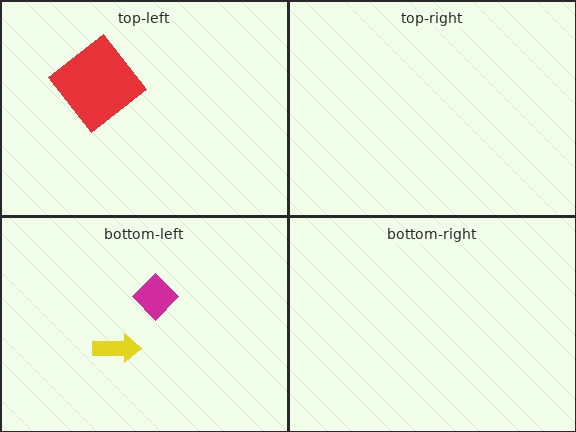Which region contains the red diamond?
The top-left region.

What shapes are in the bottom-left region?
The magenta diamond, the yellow arrow.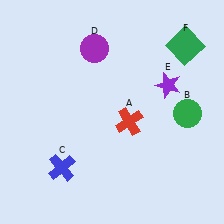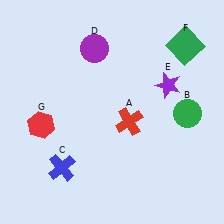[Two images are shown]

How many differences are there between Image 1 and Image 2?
There is 1 difference between the two images.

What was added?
A red hexagon (G) was added in Image 2.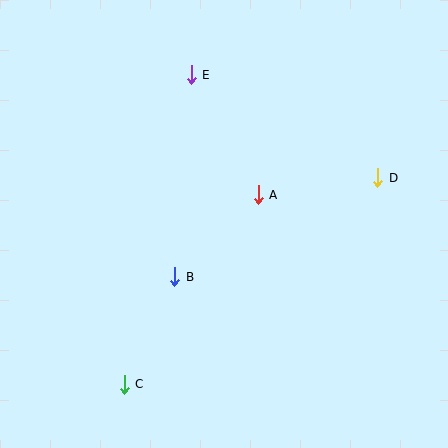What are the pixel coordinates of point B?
Point B is at (175, 277).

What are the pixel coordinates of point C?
Point C is at (124, 384).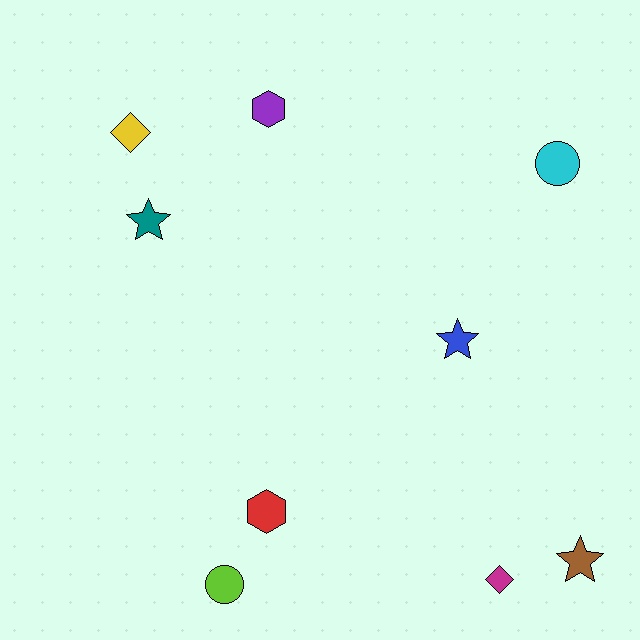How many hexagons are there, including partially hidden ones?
There are 2 hexagons.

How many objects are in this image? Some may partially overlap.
There are 9 objects.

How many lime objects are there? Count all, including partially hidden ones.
There is 1 lime object.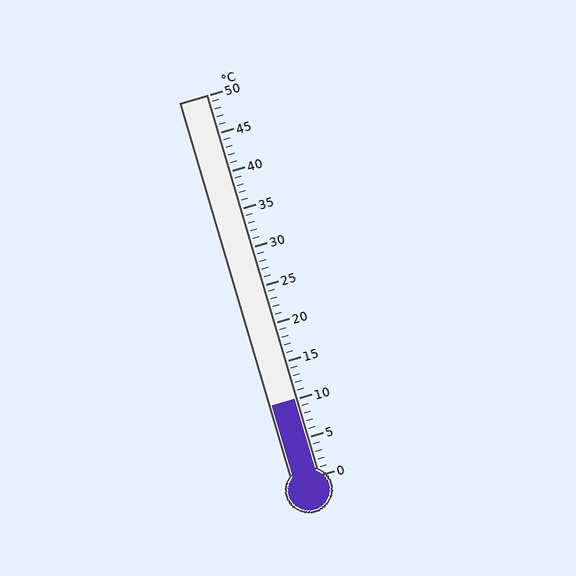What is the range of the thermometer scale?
The thermometer scale ranges from 0°C to 50°C.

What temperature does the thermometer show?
The thermometer shows approximately 10°C.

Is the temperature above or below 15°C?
The temperature is below 15°C.